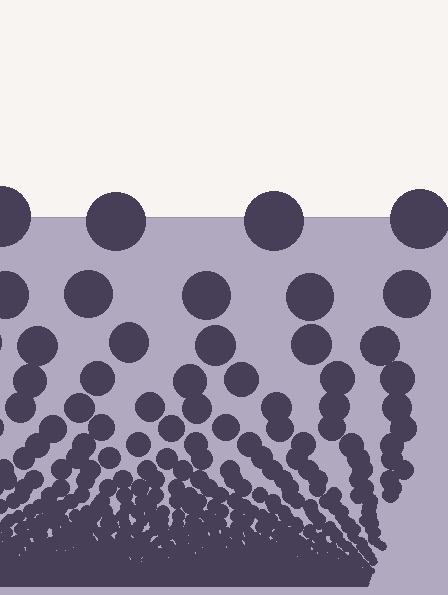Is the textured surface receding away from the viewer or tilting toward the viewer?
The surface appears to tilt toward the viewer. Texture elements get larger and sparser toward the top.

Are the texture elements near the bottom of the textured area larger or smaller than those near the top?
Smaller. The gradient is inverted — elements near the bottom are smaller and denser.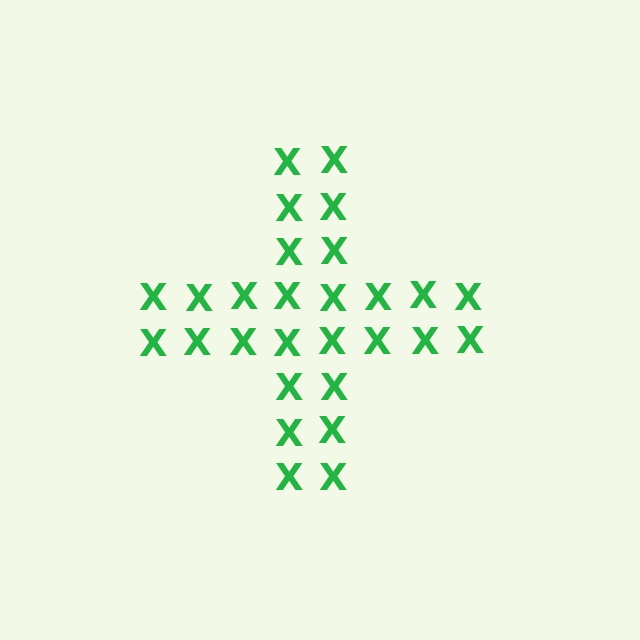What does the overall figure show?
The overall figure shows a cross.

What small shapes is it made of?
It is made of small letter X's.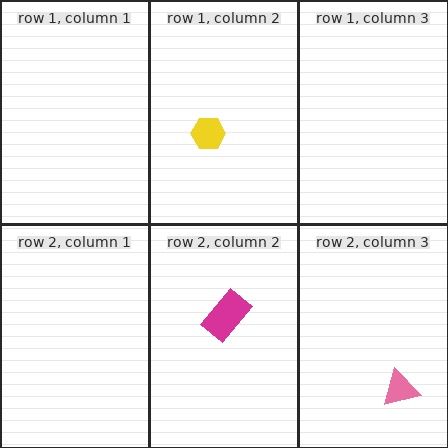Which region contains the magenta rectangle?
The row 2, column 2 region.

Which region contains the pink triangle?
The row 2, column 3 region.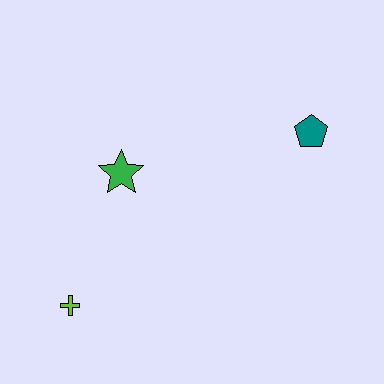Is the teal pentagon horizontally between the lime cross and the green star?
No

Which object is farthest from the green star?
The teal pentagon is farthest from the green star.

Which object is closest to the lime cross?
The green star is closest to the lime cross.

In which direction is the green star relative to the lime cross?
The green star is above the lime cross.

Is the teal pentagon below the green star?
No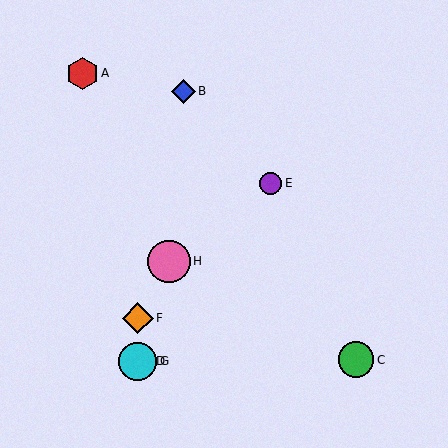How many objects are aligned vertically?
3 objects (D, F, G) are aligned vertically.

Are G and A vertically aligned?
No, G is at x≈138 and A is at x≈82.